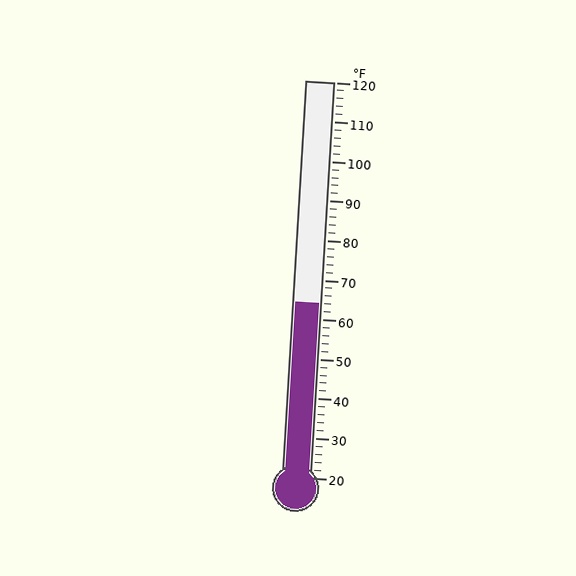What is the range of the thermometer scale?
The thermometer scale ranges from 20°F to 120°F.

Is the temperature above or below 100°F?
The temperature is below 100°F.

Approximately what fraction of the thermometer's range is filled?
The thermometer is filled to approximately 45% of its range.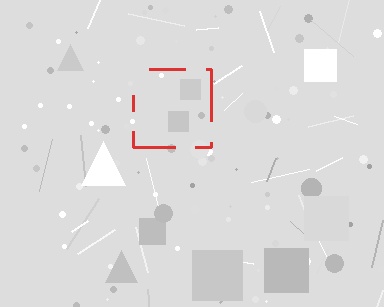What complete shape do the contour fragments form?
The contour fragments form a square.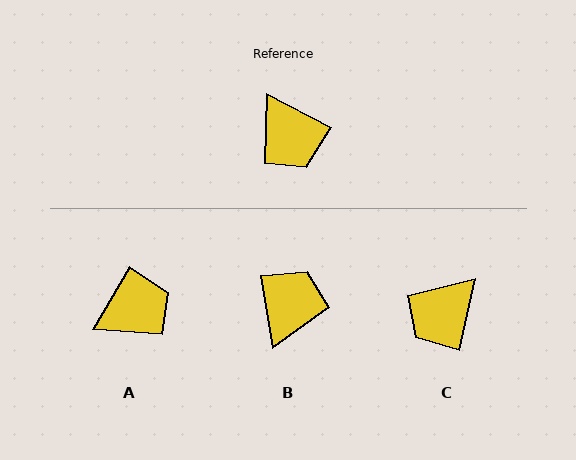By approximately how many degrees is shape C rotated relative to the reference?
Approximately 74 degrees clockwise.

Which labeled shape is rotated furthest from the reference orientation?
B, about 126 degrees away.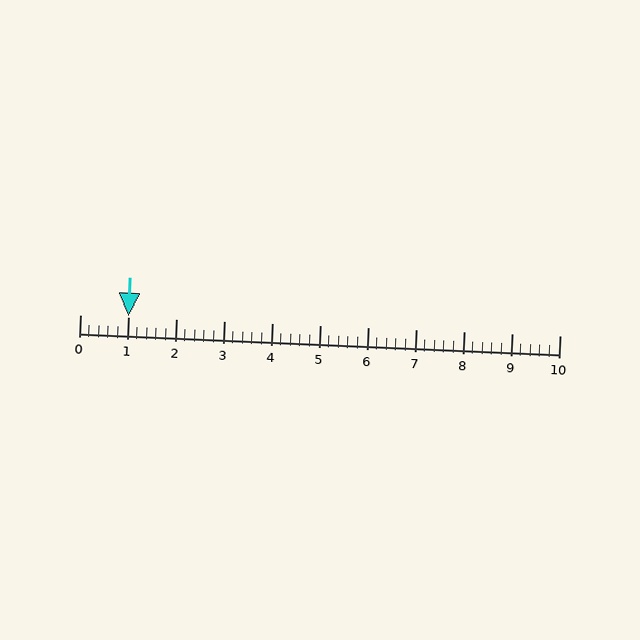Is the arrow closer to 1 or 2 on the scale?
The arrow is closer to 1.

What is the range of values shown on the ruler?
The ruler shows values from 0 to 10.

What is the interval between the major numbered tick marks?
The major tick marks are spaced 1 units apart.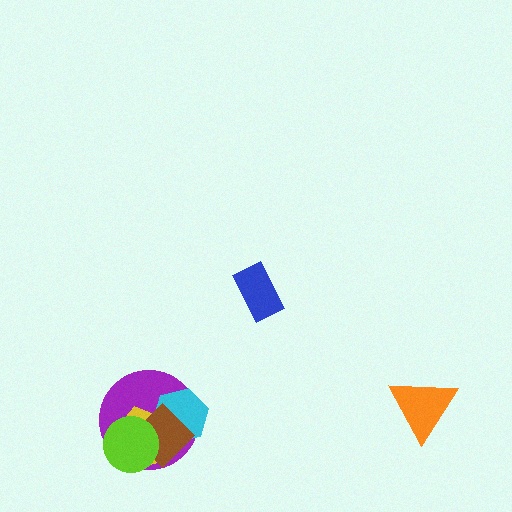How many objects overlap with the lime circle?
3 objects overlap with the lime circle.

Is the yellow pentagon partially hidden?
Yes, it is partially covered by another shape.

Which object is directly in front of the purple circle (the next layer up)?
The cyan hexagon is directly in front of the purple circle.